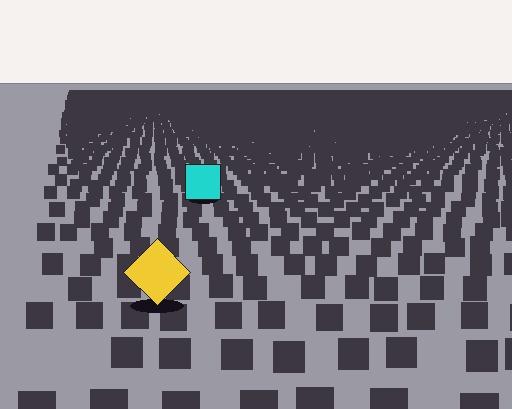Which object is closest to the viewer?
The yellow diamond is closest. The texture marks near it are larger and more spread out.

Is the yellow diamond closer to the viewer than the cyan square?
Yes. The yellow diamond is closer — you can tell from the texture gradient: the ground texture is coarser near it.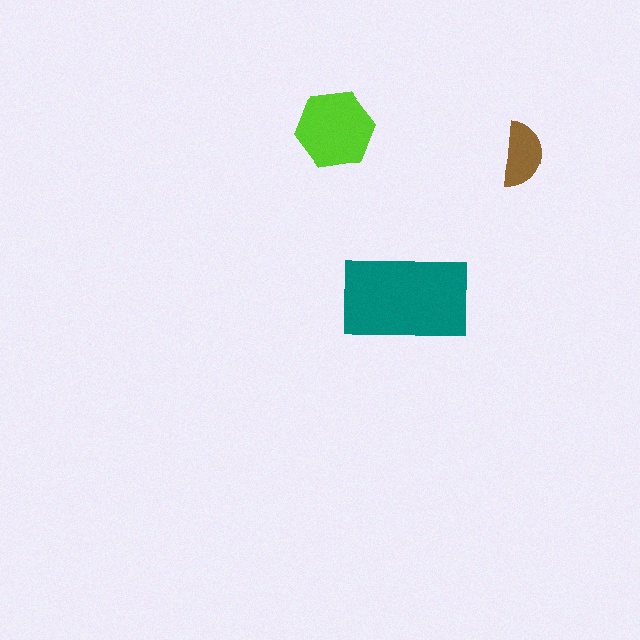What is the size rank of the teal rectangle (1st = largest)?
1st.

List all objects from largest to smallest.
The teal rectangle, the lime hexagon, the brown semicircle.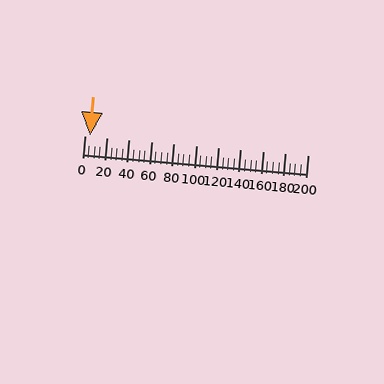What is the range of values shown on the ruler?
The ruler shows values from 0 to 200.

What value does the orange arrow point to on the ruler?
The orange arrow points to approximately 5.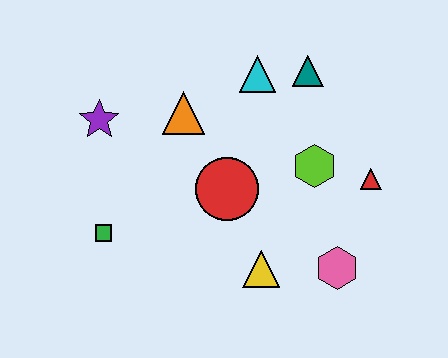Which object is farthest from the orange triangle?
The pink hexagon is farthest from the orange triangle.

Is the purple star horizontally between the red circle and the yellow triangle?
No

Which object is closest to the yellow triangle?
The pink hexagon is closest to the yellow triangle.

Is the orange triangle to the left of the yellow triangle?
Yes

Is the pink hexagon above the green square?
No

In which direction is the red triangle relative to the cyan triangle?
The red triangle is to the right of the cyan triangle.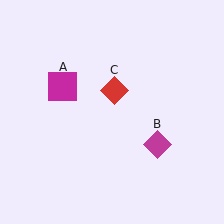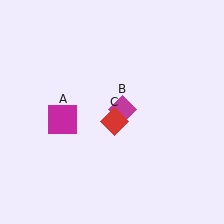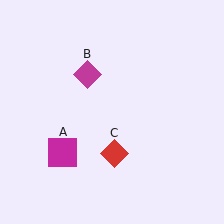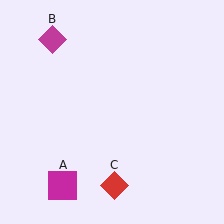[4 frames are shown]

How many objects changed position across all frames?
3 objects changed position: magenta square (object A), magenta diamond (object B), red diamond (object C).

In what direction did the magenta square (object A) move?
The magenta square (object A) moved down.